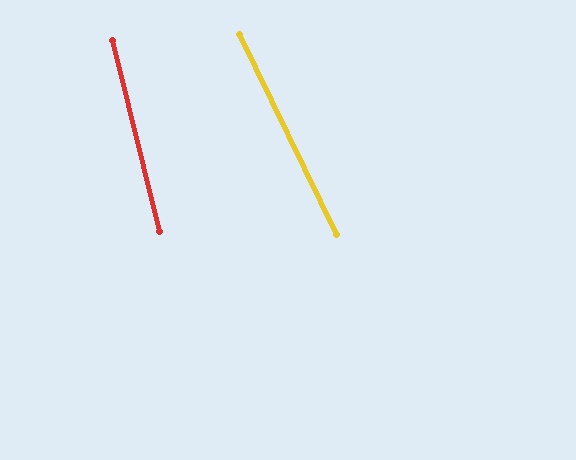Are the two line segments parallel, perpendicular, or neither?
Neither parallel nor perpendicular — they differ by about 12°.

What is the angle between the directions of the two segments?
Approximately 12 degrees.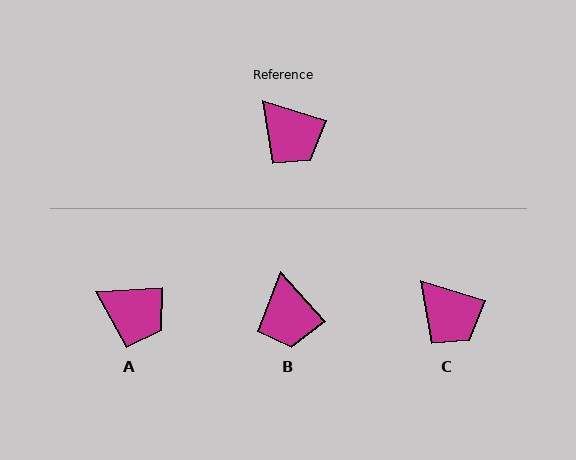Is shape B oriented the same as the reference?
No, it is off by about 31 degrees.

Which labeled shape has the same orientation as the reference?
C.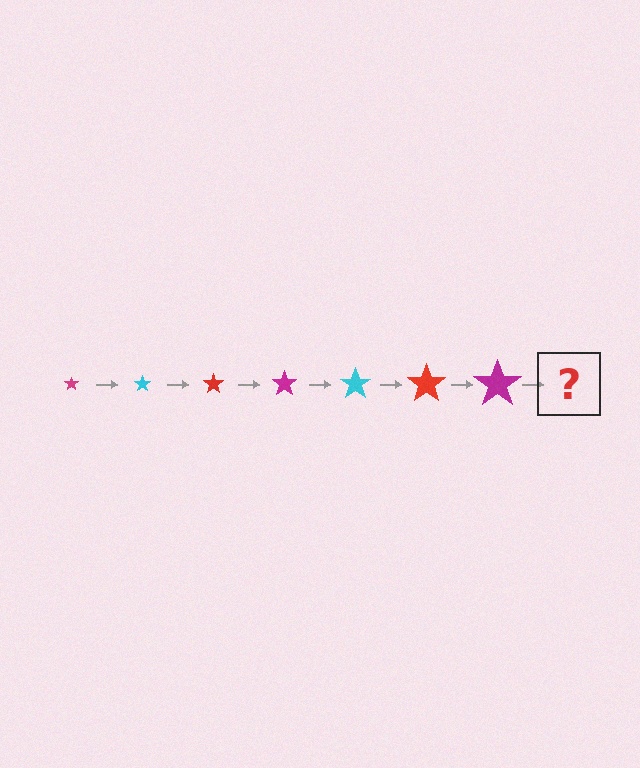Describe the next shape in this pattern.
It should be a cyan star, larger than the previous one.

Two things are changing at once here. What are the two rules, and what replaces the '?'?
The two rules are that the star grows larger each step and the color cycles through magenta, cyan, and red. The '?' should be a cyan star, larger than the previous one.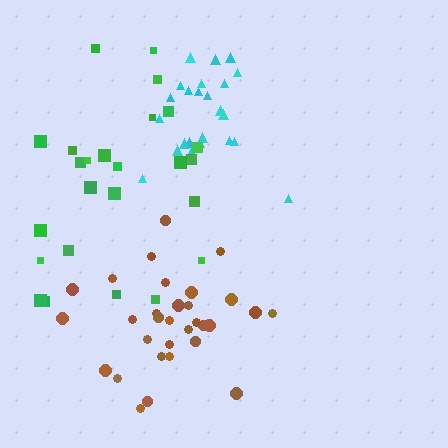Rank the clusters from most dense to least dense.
cyan, brown, green.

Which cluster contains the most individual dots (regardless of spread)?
Brown (31).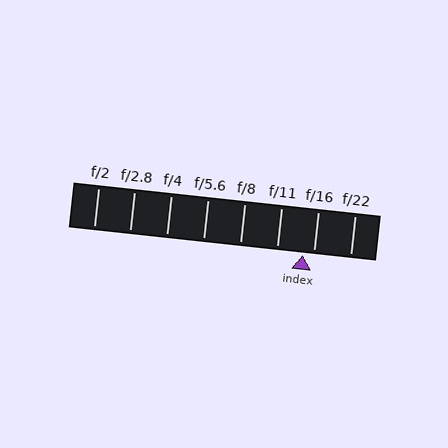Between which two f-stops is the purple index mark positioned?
The index mark is between f/11 and f/16.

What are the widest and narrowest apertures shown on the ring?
The widest aperture shown is f/2 and the narrowest is f/22.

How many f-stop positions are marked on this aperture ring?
There are 8 f-stop positions marked.